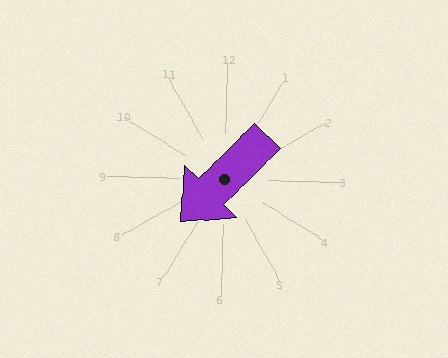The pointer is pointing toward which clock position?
Roughly 7 o'clock.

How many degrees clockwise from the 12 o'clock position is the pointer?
Approximately 224 degrees.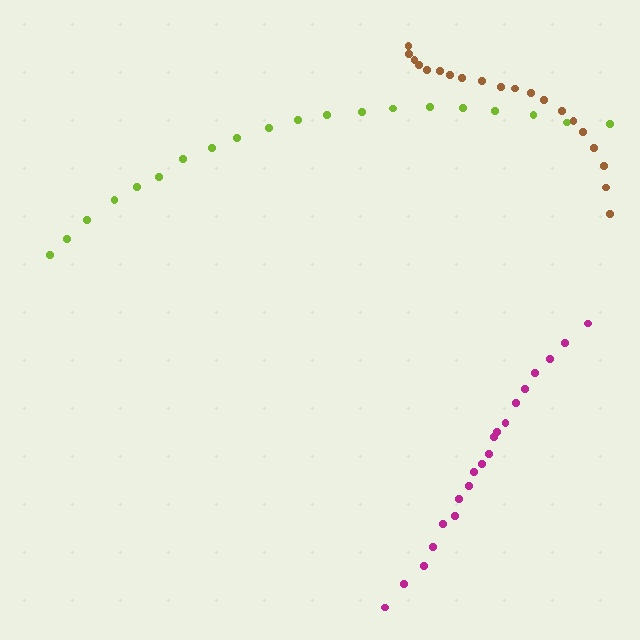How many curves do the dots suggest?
There are 3 distinct paths.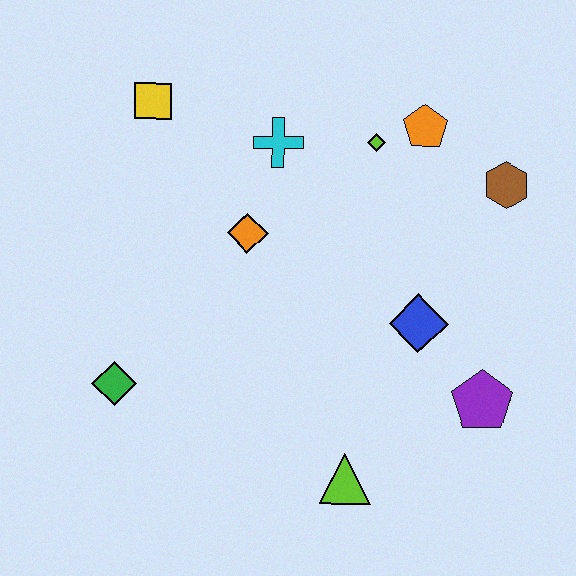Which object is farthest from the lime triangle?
The yellow square is farthest from the lime triangle.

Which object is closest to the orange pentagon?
The lime diamond is closest to the orange pentagon.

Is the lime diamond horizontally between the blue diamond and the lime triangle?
Yes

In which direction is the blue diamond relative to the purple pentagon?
The blue diamond is above the purple pentagon.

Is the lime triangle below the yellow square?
Yes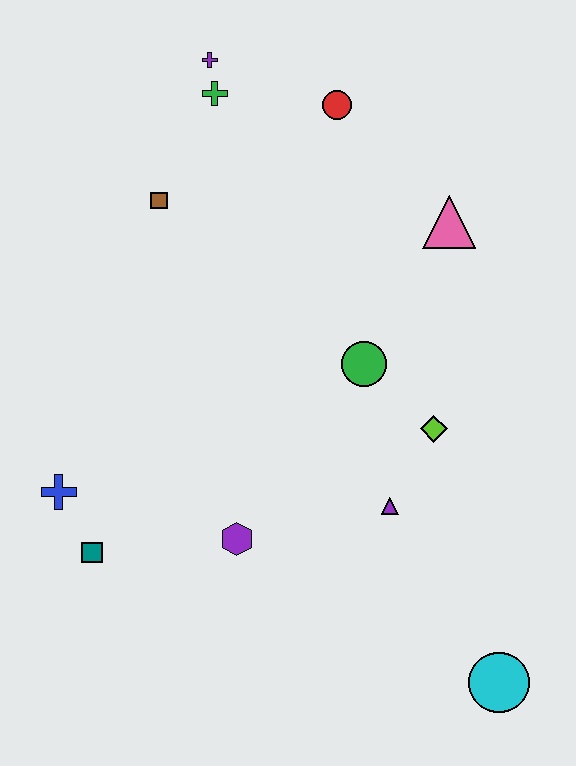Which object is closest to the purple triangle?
The lime diamond is closest to the purple triangle.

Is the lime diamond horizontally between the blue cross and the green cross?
No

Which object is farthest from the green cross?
The cyan circle is farthest from the green cross.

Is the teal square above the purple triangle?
No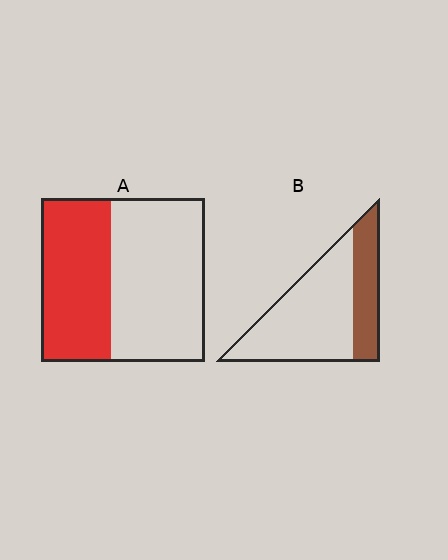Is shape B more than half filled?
No.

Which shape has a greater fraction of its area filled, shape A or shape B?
Shape A.